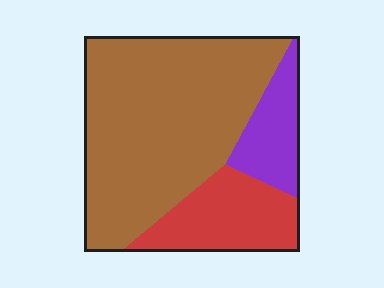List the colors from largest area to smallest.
From largest to smallest: brown, red, purple.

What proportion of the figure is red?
Red covers around 20% of the figure.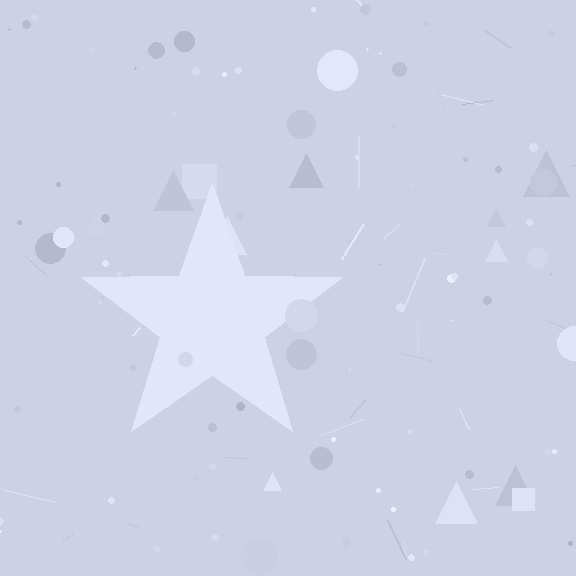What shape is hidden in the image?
A star is hidden in the image.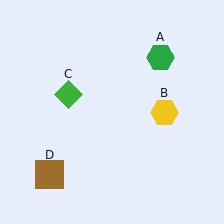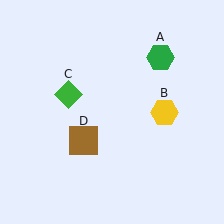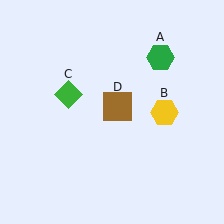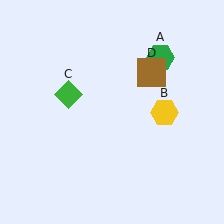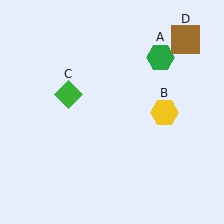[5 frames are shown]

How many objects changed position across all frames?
1 object changed position: brown square (object D).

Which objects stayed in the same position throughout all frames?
Green hexagon (object A) and yellow hexagon (object B) and green diamond (object C) remained stationary.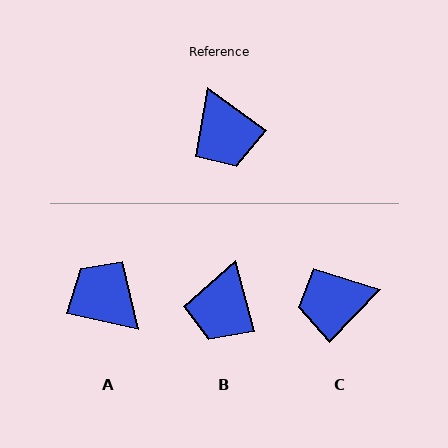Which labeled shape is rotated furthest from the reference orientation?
A, about 157 degrees away.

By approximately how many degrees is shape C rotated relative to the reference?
Approximately 98 degrees clockwise.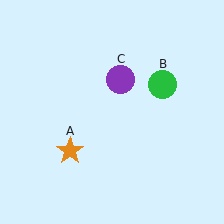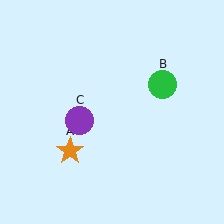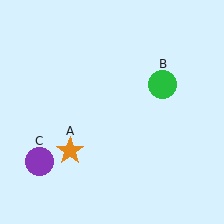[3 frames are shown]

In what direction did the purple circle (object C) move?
The purple circle (object C) moved down and to the left.